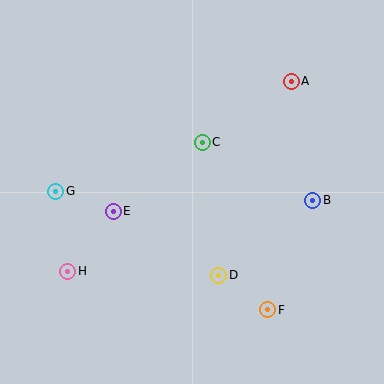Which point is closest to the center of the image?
Point C at (202, 142) is closest to the center.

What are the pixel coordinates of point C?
Point C is at (202, 142).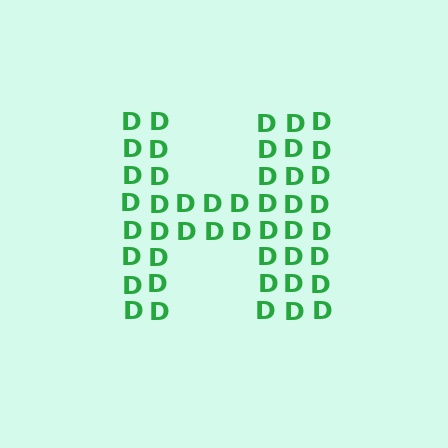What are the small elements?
The small elements are letter D's.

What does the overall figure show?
The overall figure shows the letter H.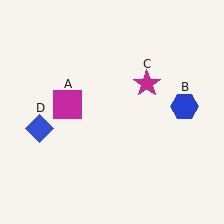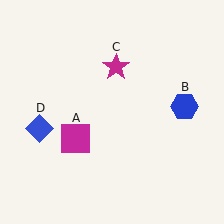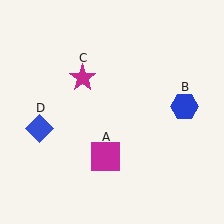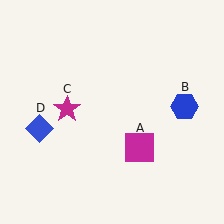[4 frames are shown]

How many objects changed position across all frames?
2 objects changed position: magenta square (object A), magenta star (object C).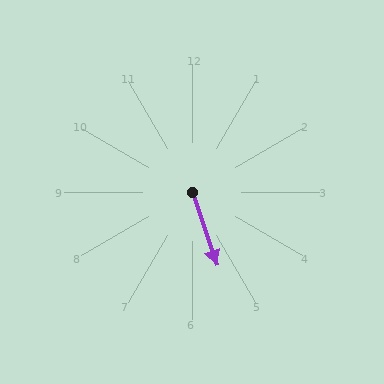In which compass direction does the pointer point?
South.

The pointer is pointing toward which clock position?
Roughly 5 o'clock.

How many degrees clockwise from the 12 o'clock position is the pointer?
Approximately 161 degrees.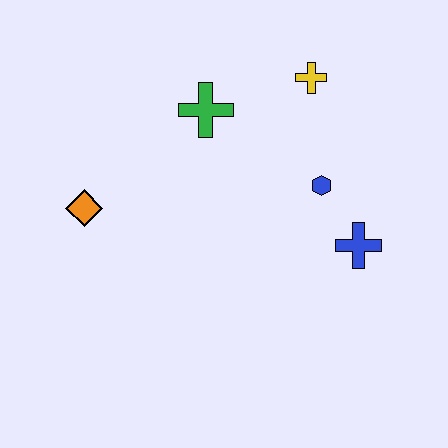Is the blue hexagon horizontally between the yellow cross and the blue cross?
Yes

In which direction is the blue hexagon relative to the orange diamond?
The blue hexagon is to the right of the orange diamond.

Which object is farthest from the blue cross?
The orange diamond is farthest from the blue cross.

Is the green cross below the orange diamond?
No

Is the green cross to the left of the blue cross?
Yes